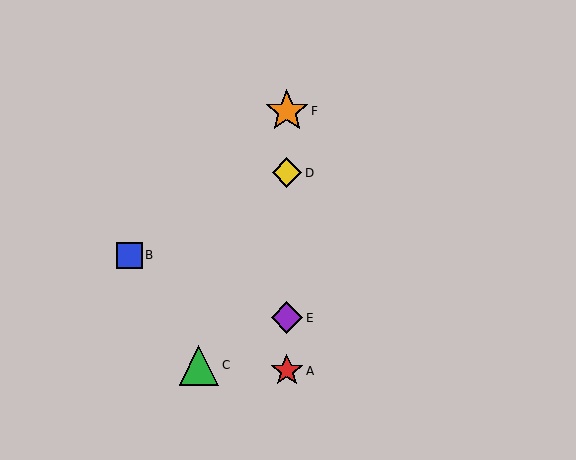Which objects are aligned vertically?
Objects A, D, E, F are aligned vertically.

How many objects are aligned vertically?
4 objects (A, D, E, F) are aligned vertically.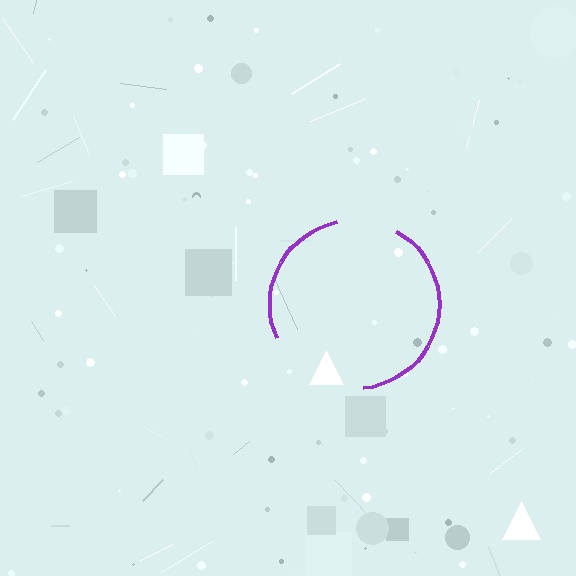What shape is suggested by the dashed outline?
The dashed outline suggests a circle.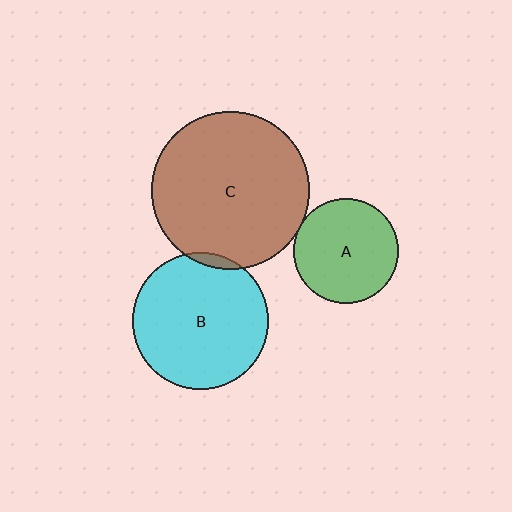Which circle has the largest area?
Circle C (brown).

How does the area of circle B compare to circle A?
Approximately 1.7 times.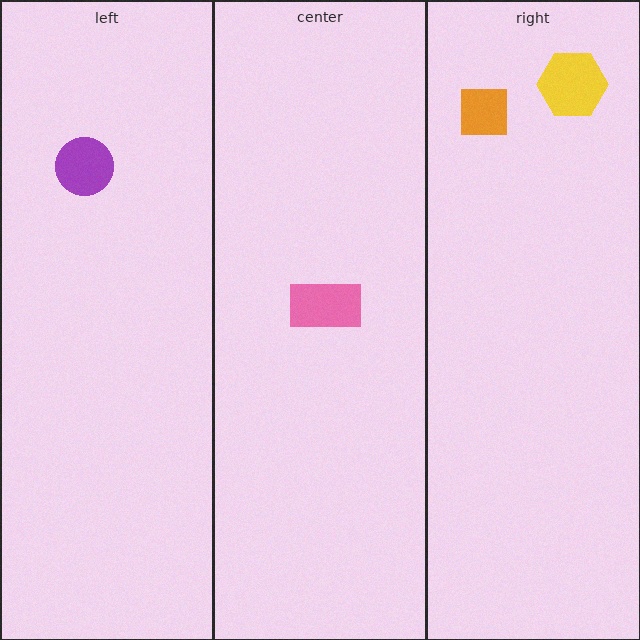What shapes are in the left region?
The purple circle.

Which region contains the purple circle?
The left region.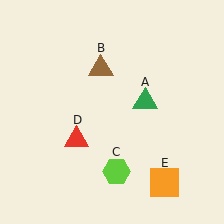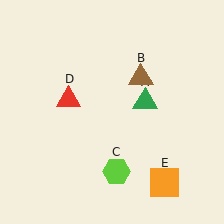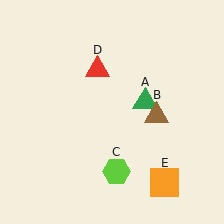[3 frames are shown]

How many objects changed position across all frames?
2 objects changed position: brown triangle (object B), red triangle (object D).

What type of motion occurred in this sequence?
The brown triangle (object B), red triangle (object D) rotated clockwise around the center of the scene.